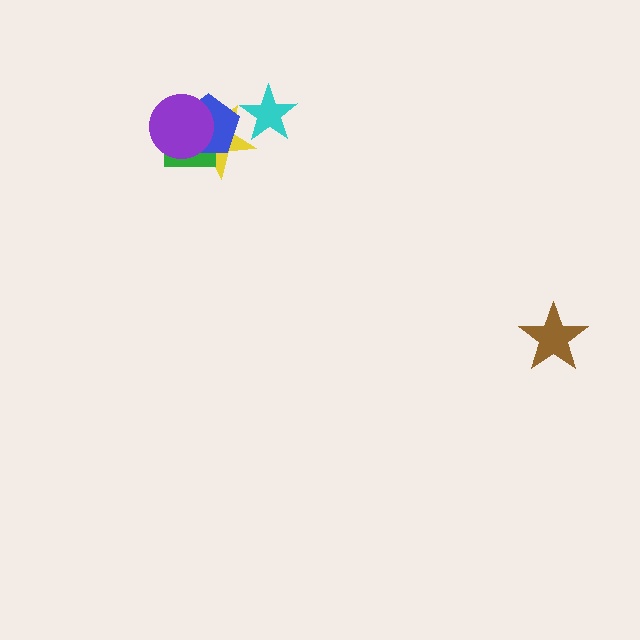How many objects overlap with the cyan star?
1 object overlaps with the cyan star.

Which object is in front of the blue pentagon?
The purple circle is in front of the blue pentagon.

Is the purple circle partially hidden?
No, no other shape covers it.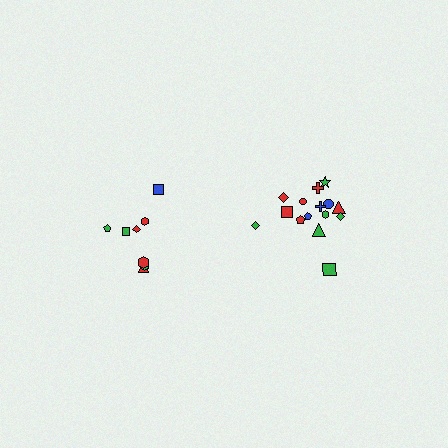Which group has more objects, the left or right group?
The right group.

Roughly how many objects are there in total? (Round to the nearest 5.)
Roughly 25 objects in total.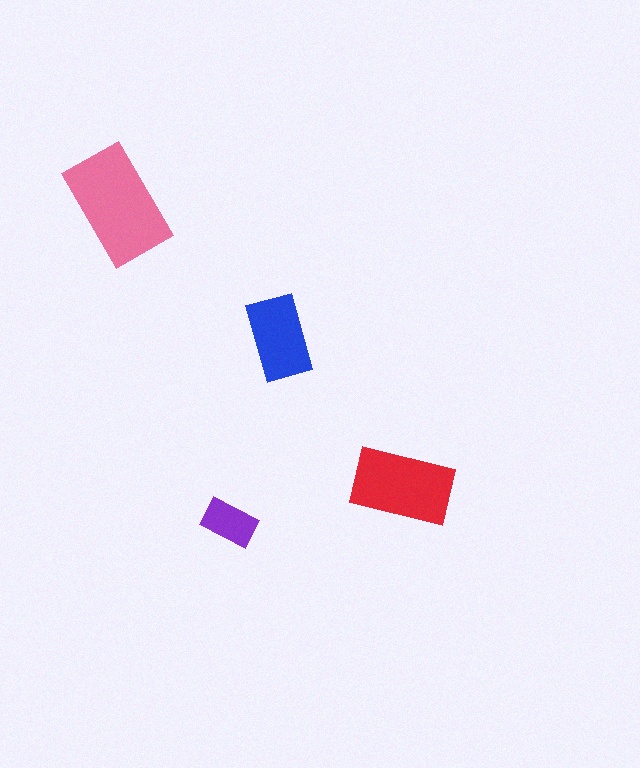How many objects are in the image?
There are 4 objects in the image.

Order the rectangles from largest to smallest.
the pink one, the red one, the blue one, the purple one.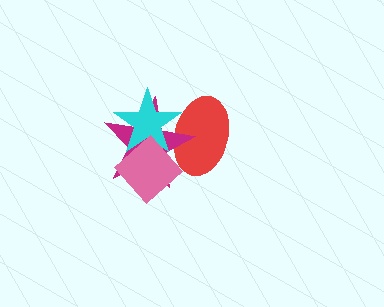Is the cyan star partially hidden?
Yes, it is partially covered by another shape.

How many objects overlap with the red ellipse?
3 objects overlap with the red ellipse.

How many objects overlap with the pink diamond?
3 objects overlap with the pink diamond.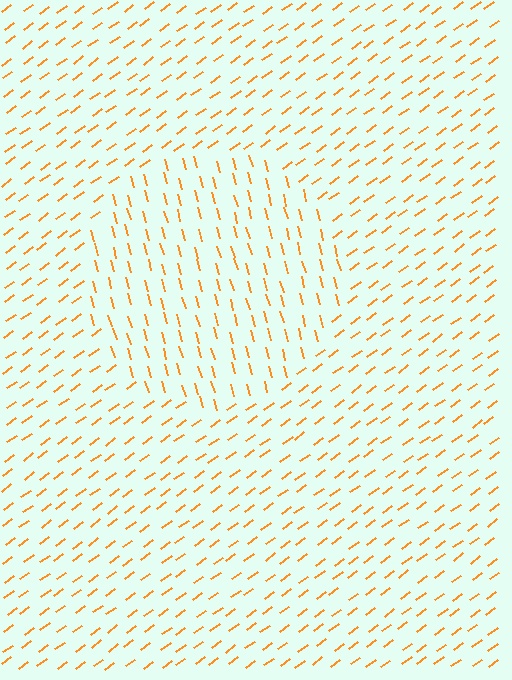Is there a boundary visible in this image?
Yes, there is a texture boundary formed by a change in line orientation.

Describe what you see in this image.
The image is filled with small orange line segments. A circle region in the image has lines oriented differently from the surrounding lines, creating a visible texture boundary.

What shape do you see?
I see a circle.